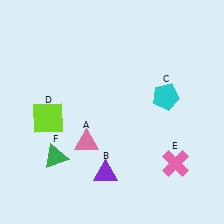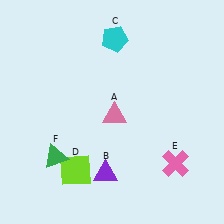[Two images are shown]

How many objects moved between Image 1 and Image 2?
3 objects moved between the two images.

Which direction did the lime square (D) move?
The lime square (D) moved down.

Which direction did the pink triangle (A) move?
The pink triangle (A) moved right.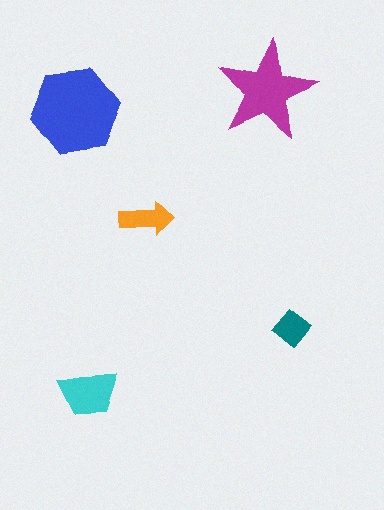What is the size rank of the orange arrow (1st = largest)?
4th.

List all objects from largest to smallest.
The blue hexagon, the magenta star, the cyan trapezoid, the orange arrow, the teal diamond.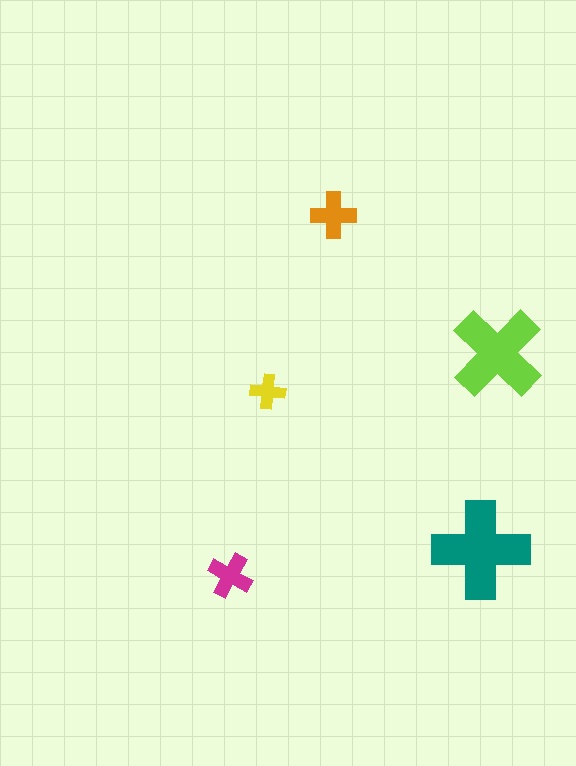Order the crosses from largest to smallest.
the teal one, the lime one, the orange one, the magenta one, the yellow one.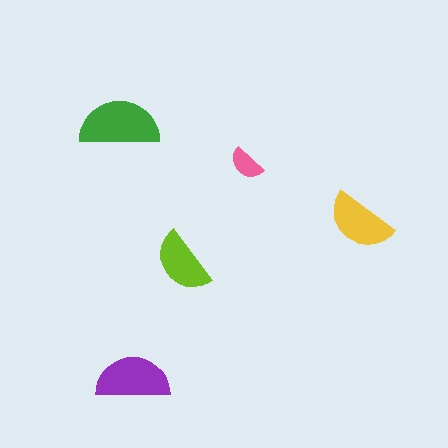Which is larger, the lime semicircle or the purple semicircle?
The purple one.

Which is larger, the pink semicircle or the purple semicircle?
The purple one.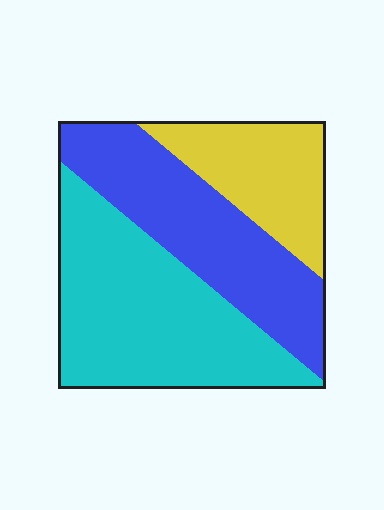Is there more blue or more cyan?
Cyan.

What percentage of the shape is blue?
Blue takes up between a third and a half of the shape.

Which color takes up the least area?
Yellow, at roughly 20%.